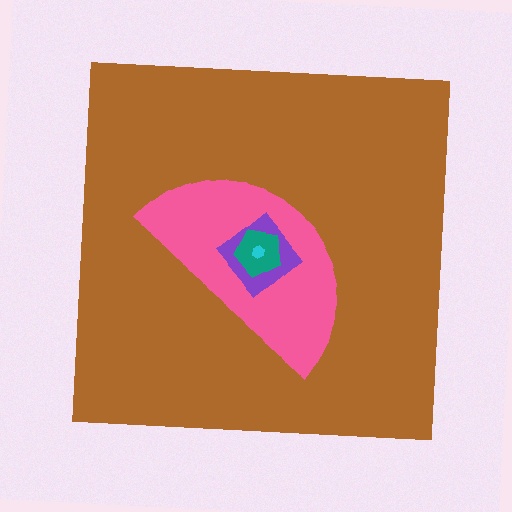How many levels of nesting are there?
5.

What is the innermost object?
The cyan hexagon.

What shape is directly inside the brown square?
The pink semicircle.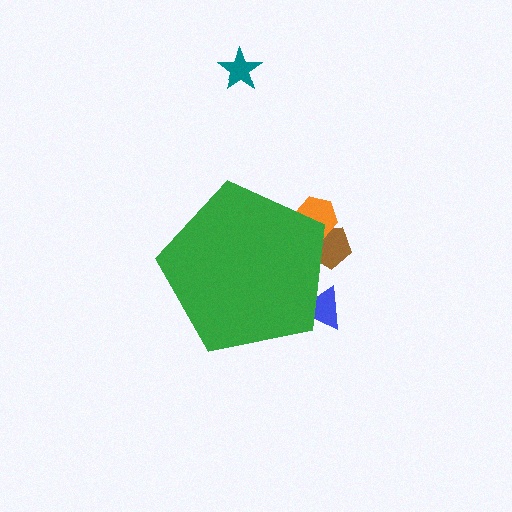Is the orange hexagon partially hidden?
Yes, the orange hexagon is partially hidden behind the green pentagon.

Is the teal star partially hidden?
No, the teal star is fully visible.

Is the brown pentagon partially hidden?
Yes, the brown pentagon is partially hidden behind the green pentagon.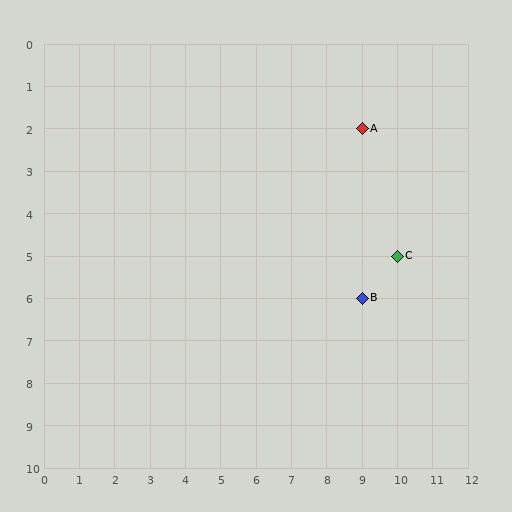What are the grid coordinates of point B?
Point B is at grid coordinates (9, 6).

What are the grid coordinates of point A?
Point A is at grid coordinates (9, 2).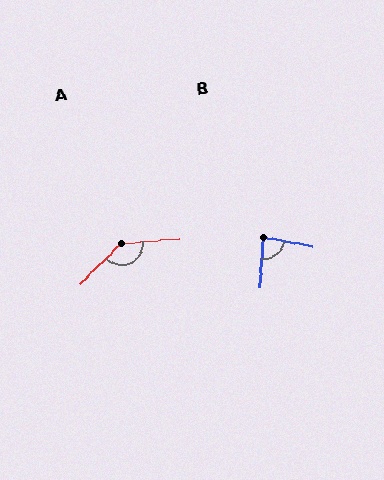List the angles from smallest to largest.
B (83°), A (140°).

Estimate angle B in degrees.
Approximately 83 degrees.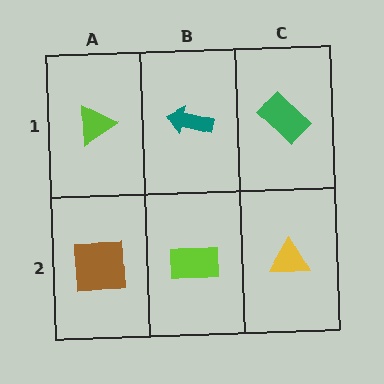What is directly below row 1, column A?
A brown square.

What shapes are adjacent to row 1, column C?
A yellow triangle (row 2, column C), a teal arrow (row 1, column B).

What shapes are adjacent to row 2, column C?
A green rectangle (row 1, column C), a lime rectangle (row 2, column B).